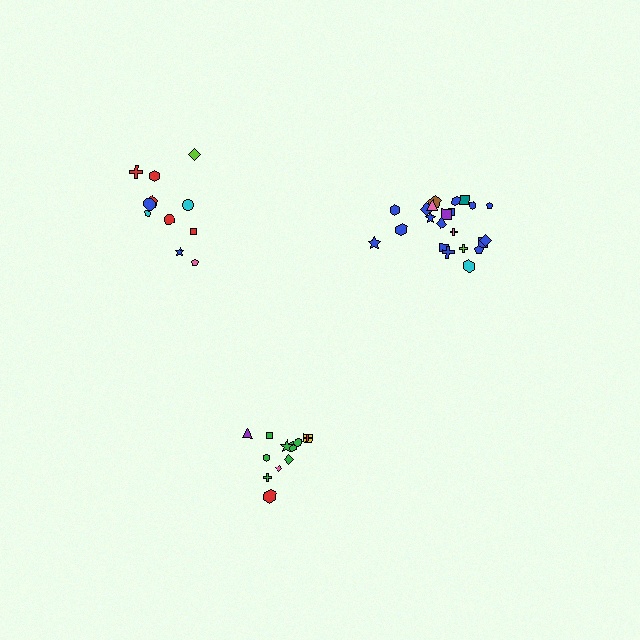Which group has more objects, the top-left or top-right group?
The top-right group.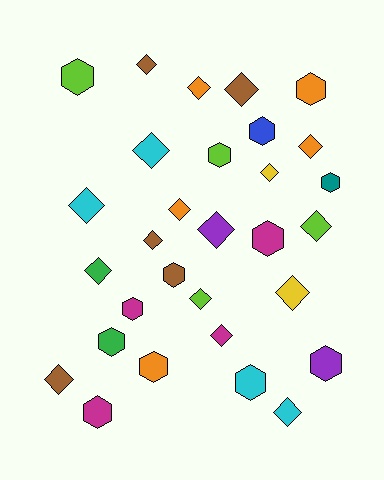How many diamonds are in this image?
There are 17 diamonds.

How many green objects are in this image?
There are 2 green objects.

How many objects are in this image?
There are 30 objects.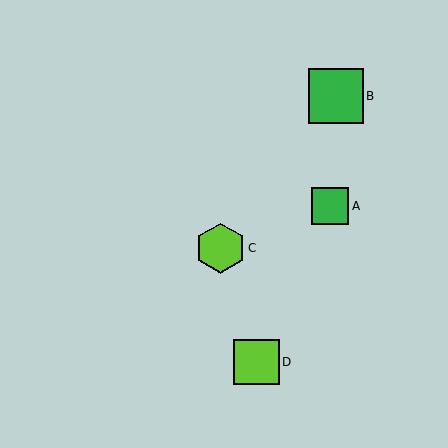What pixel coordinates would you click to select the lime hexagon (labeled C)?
Click at (221, 248) to select the lime hexagon C.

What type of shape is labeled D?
Shape D is a lime square.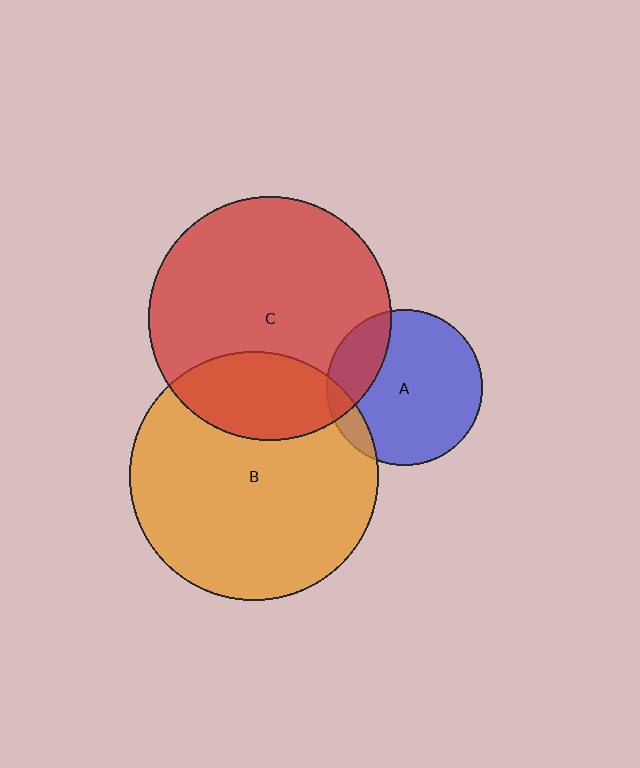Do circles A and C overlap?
Yes.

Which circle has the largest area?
Circle B (orange).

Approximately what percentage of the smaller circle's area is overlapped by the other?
Approximately 20%.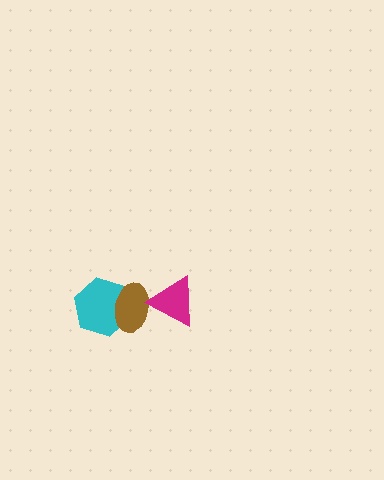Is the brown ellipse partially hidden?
Yes, it is partially covered by another shape.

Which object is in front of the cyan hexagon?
The brown ellipse is in front of the cyan hexagon.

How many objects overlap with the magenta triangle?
1 object overlaps with the magenta triangle.